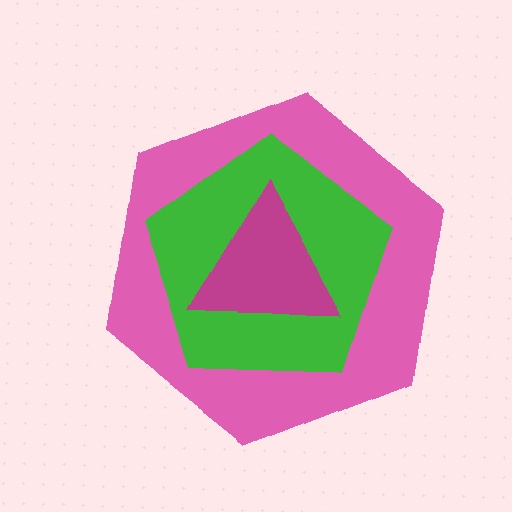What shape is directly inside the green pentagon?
The magenta triangle.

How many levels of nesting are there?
3.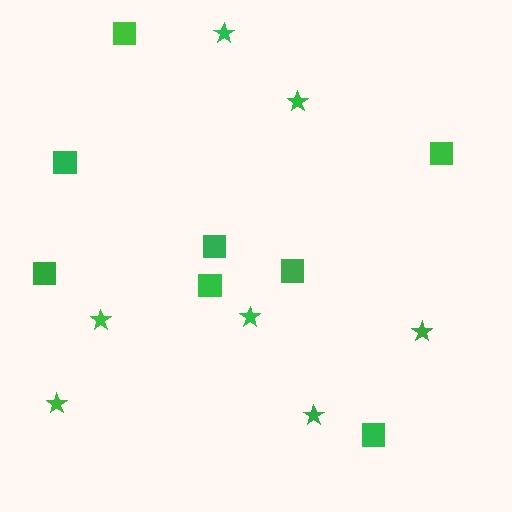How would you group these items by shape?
There are 2 groups: one group of stars (7) and one group of squares (8).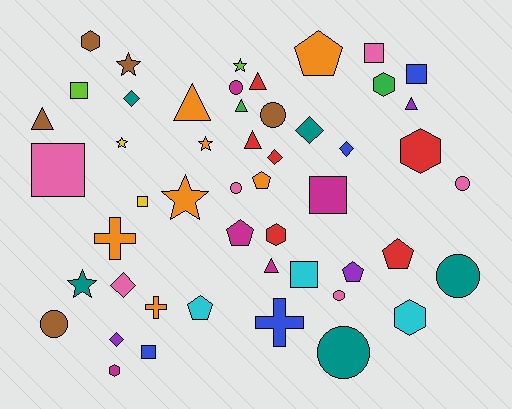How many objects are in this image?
There are 50 objects.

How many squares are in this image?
There are 8 squares.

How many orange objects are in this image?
There are 7 orange objects.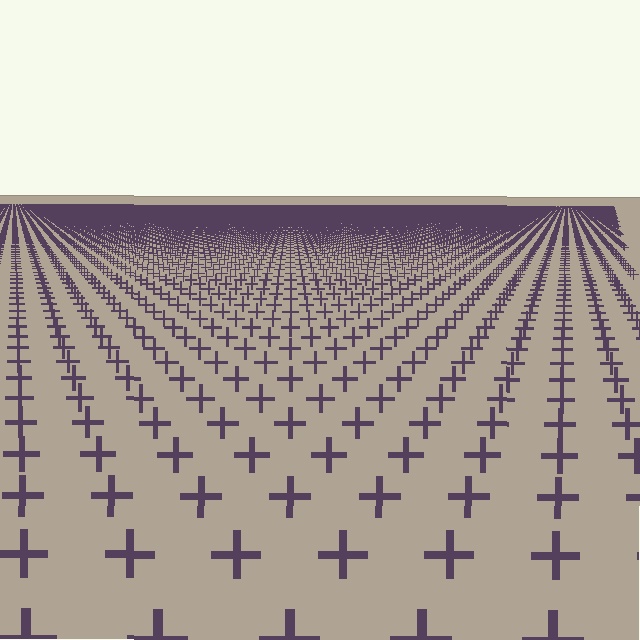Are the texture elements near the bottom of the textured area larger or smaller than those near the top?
Larger. Near the bottom, elements are closer to the viewer and appear at a bigger on-screen size.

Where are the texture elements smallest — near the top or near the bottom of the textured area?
Near the top.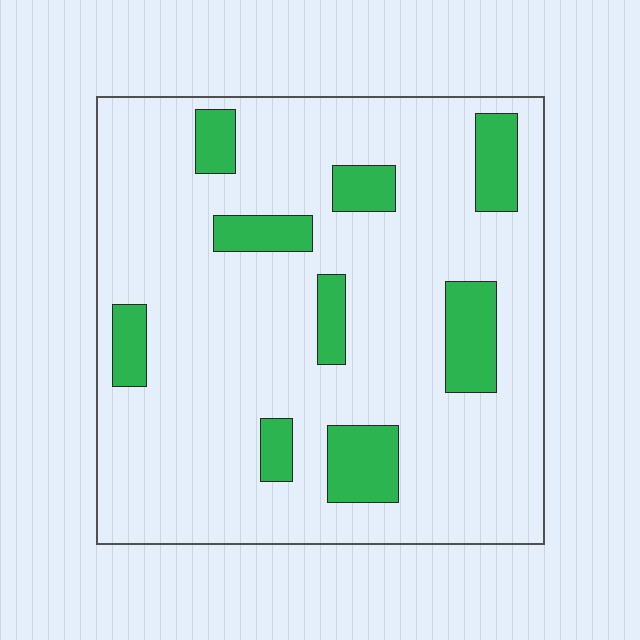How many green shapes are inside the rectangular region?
9.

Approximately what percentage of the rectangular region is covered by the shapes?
Approximately 15%.